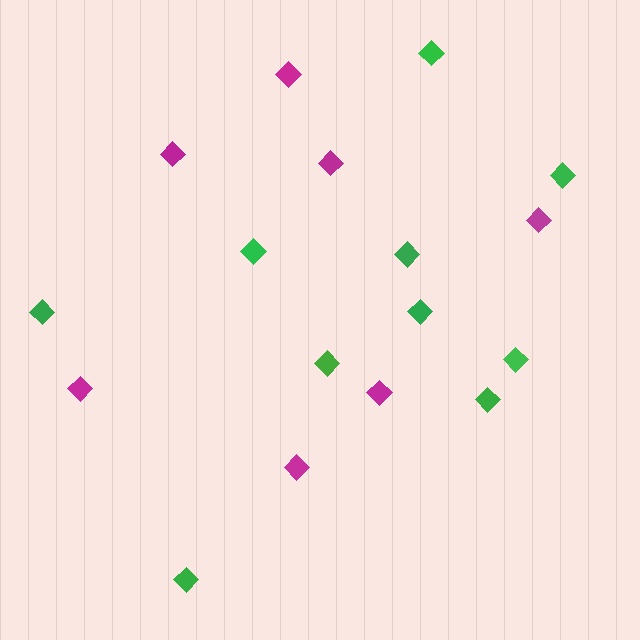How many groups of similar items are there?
There are 2 groups: one group of magenta diamonds (7) and one group of green diamonds (10).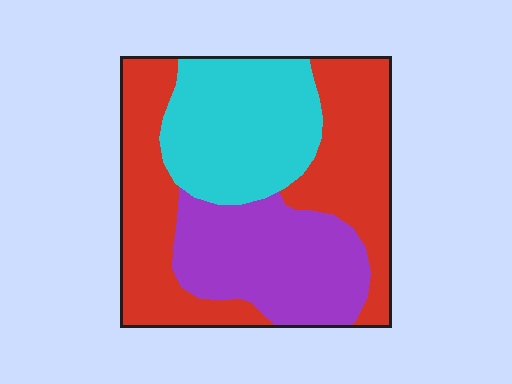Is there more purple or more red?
Red.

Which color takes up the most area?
Red, at roughly 45%.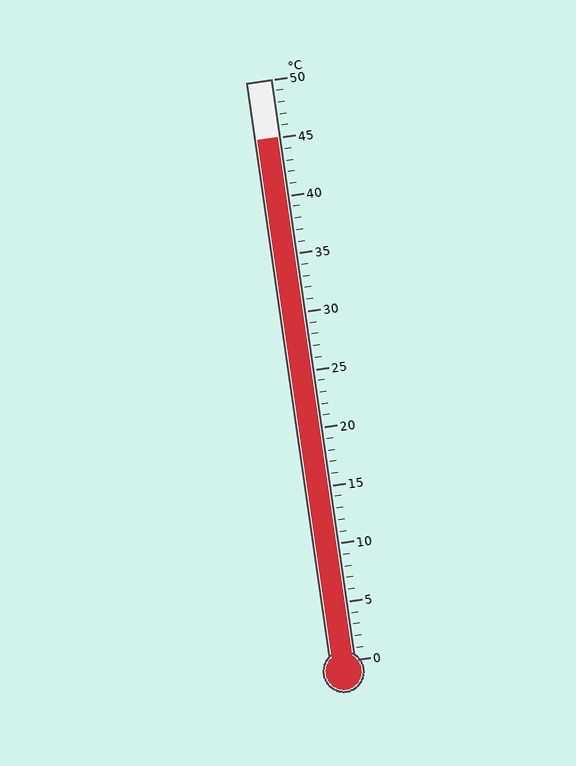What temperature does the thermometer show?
The thermometer shows approximately 45°C.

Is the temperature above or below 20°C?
The temperature is above 20°C.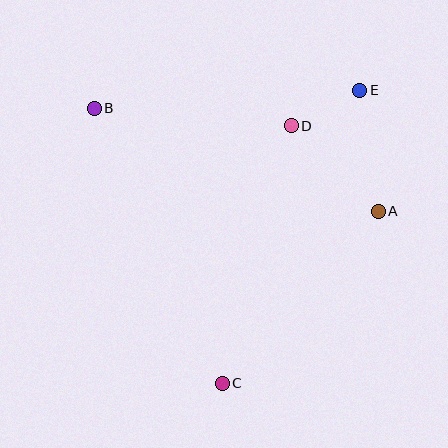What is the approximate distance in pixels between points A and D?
The distance between A and D is approximately 122 pixels.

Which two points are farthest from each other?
Points C and E are farthest from each other.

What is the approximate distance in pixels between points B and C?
The distance between B and C is approximately 303 pixels.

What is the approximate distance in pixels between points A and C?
The distance between A and C is approximately 232 pixels.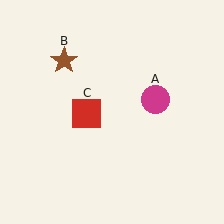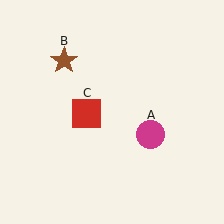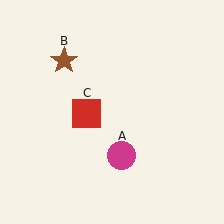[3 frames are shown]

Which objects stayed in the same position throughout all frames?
Brown star (object B) and red square (object C) remained stationary.